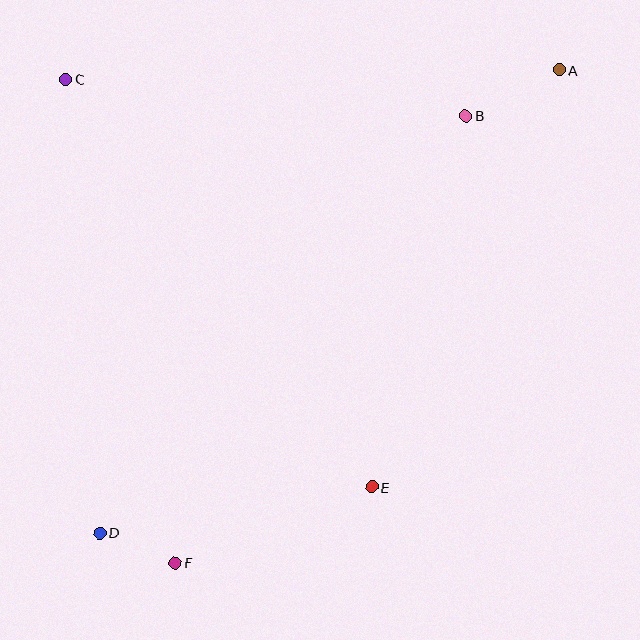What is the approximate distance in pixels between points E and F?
The distance between E and F is approximately 211 pixels.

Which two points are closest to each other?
Points D and F are closest to each other.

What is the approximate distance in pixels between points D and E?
The distance between D and E is approximately 276 pixels.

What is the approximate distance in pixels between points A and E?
The distance between A and E is approximately 457 pixels.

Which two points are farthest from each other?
Points A and D are farthest from each other.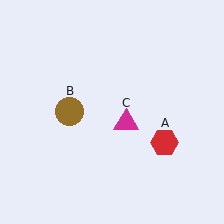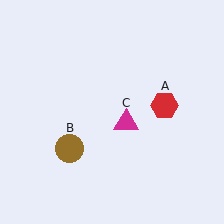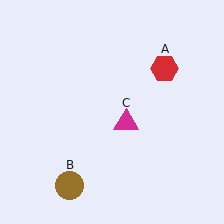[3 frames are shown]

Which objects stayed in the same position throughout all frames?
Magenta triangle (object C) remained stationary.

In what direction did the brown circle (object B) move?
The brown circle (object B) moved down.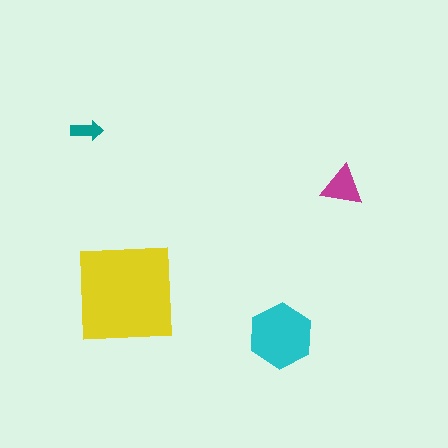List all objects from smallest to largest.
The teal arrow, the magenta triangle, the cyan hexagon, the yellow square.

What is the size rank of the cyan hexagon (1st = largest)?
2nd.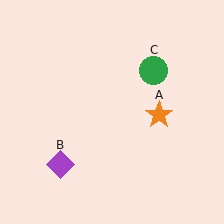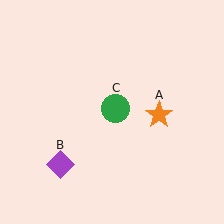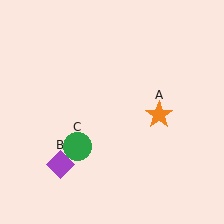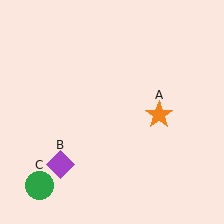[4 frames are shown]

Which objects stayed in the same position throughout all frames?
Orange star (object A) and purple diamond (object B) remained stationary.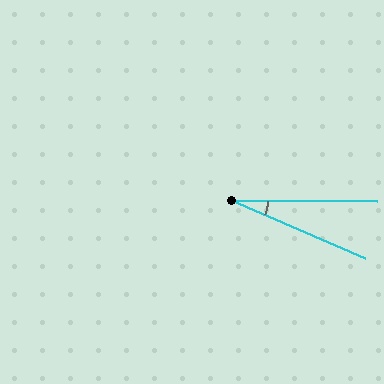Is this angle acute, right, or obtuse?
It is acute.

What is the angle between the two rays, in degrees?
Approximately 23 degrees.